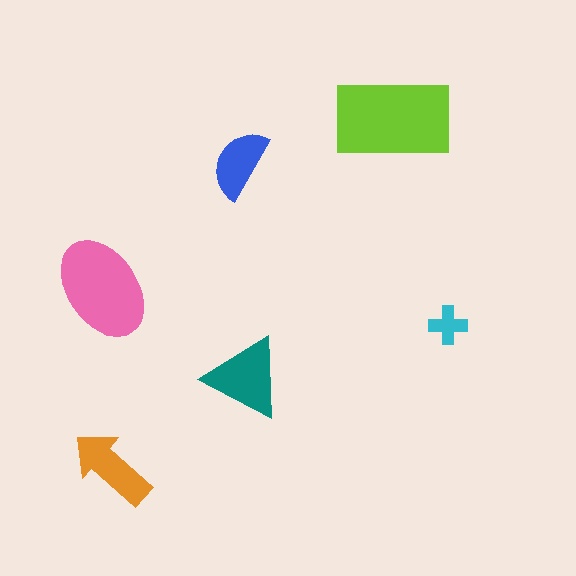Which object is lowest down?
The orange arrow is bottommost.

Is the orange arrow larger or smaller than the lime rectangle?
Smaller.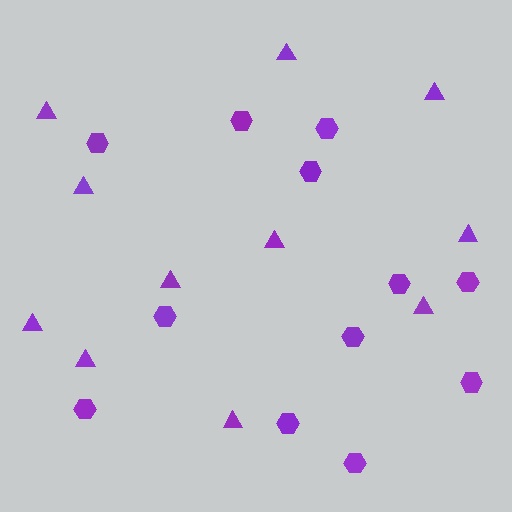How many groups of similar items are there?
There are 2 groups: one group of hexagons (12) and one group of triangles (11).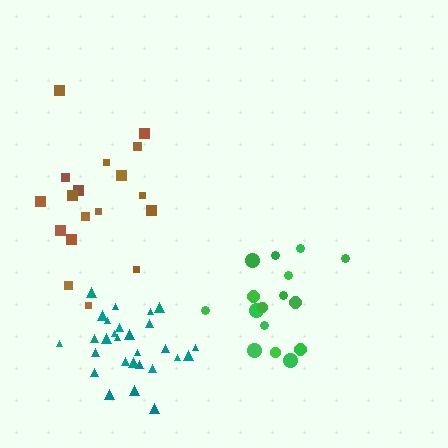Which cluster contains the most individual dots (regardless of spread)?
Teal (28).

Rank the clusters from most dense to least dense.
teal, green, brown.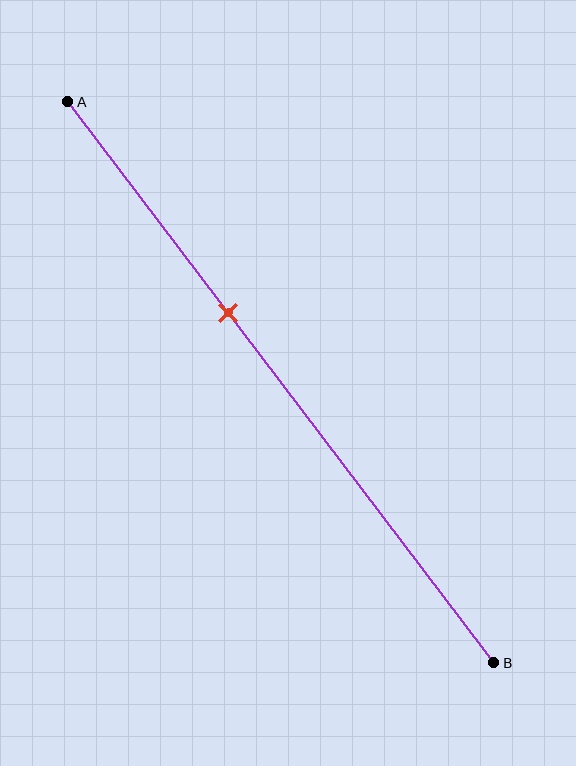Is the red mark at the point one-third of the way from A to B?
No, the mark is at about 40% from A, not at the 33% one-third point.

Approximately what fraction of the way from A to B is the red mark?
The red mark is approximately 40% of the way from A to B.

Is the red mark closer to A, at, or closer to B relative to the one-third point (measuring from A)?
The red mark is closer to point B than the one-third point of segment AB.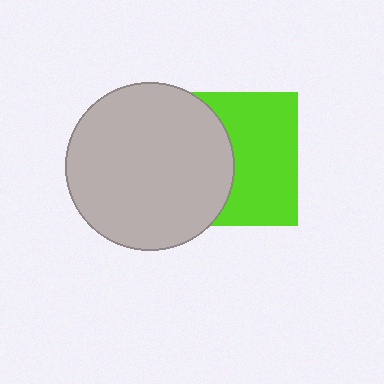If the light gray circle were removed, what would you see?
You would see the complete lime square.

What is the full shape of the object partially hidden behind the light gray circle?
The partially hidden object is a lime square.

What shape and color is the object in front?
The object in front is a light gray circle.